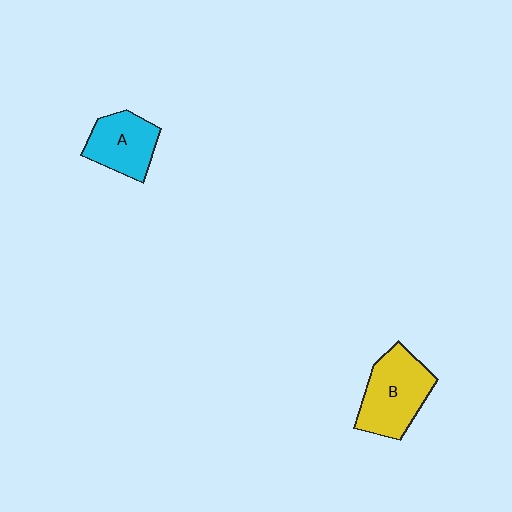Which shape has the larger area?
Shape B (yellow).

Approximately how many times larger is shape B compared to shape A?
Approximately 1.3 times.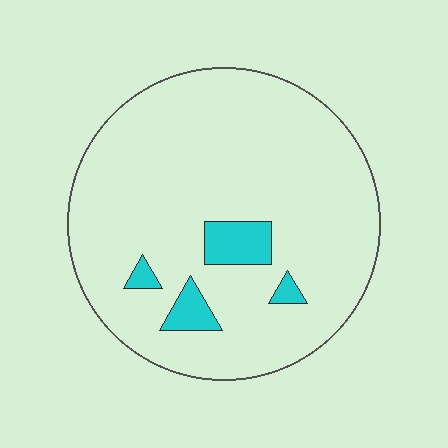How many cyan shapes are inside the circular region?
4.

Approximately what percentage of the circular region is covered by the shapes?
Approximately 10%.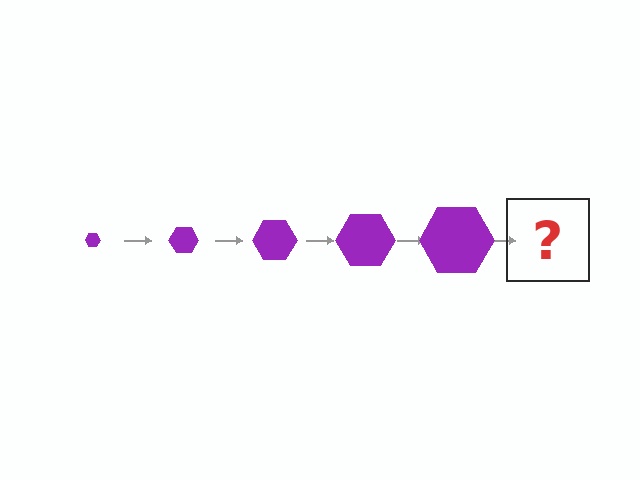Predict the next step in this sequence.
The next step is a purple hexagon, larger than the previous one.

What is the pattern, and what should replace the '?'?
The pattern is that the hexagon gets progressively larger each step. The '?' should be a purple hexagon, larger than the previous one.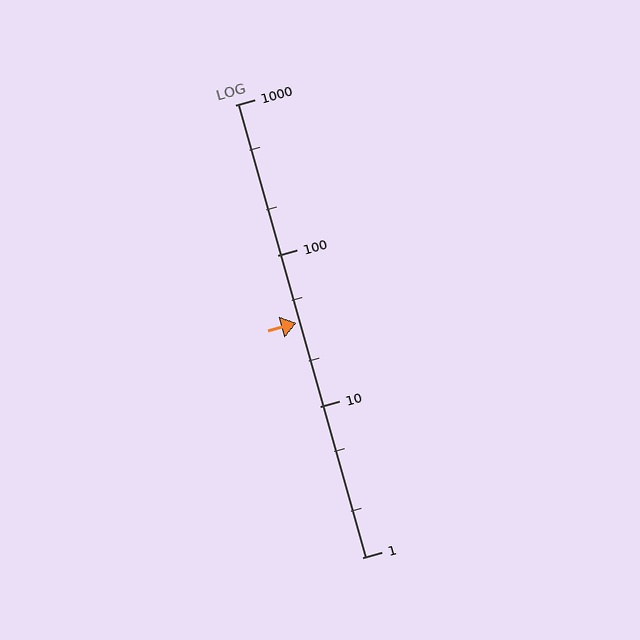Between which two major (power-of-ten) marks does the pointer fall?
The pointer is between 10 and 100.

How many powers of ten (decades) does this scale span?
The scale spans 3 decades, from 1 to 1000.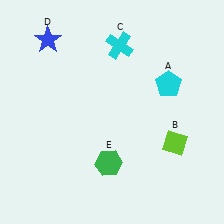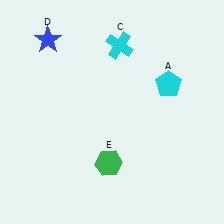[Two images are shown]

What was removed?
The lime diamond (B) was removed in Image 2.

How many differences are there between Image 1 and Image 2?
There is 1 difference between the two images.